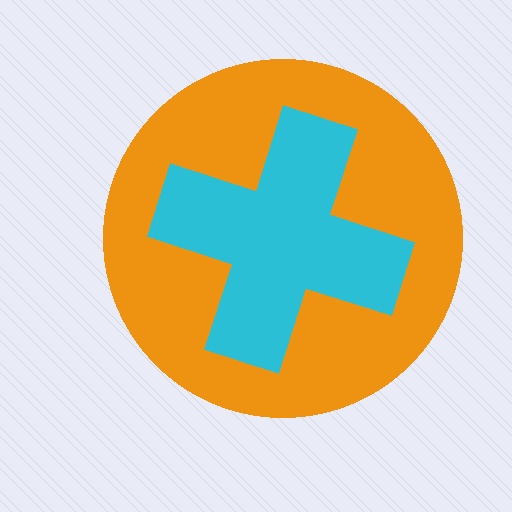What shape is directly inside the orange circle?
The cyan cross.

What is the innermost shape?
The cyan cross.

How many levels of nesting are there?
2.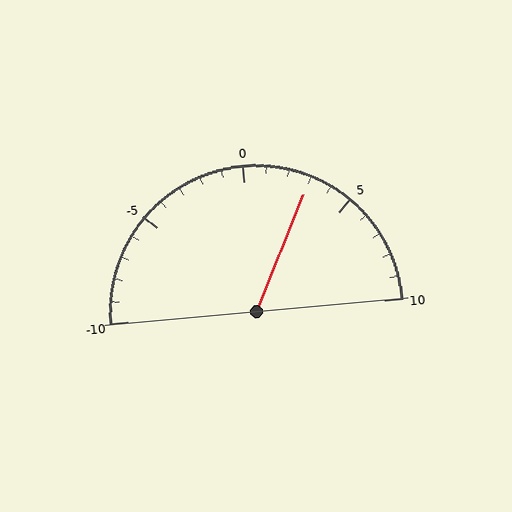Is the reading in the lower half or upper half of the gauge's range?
The reading is in the upper half of the range (-10 to 10).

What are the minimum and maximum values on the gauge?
The gauge ranges from -10 to 10.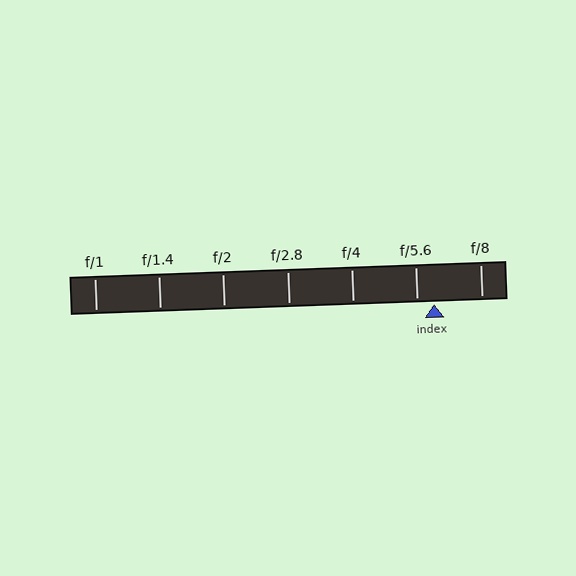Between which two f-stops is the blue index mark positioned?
The index mark is between f/5.6 and f/8.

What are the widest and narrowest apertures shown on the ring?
The widest aperture shown is f/1 and the narrowest is f/8.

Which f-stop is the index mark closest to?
The index mark is closest to f/5.6.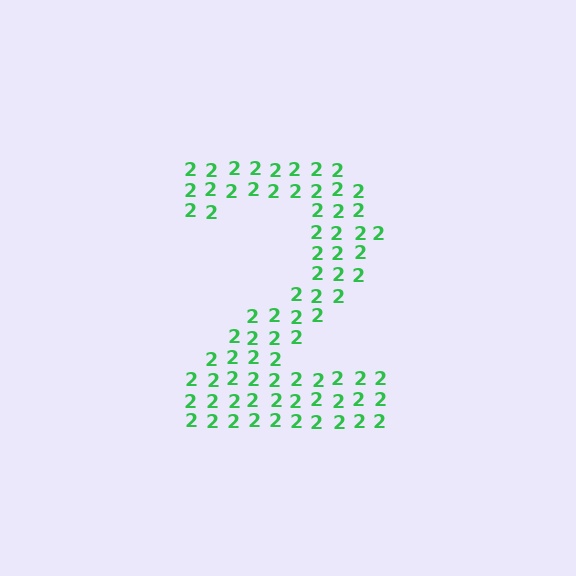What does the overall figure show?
The overall figure shows the digit 2.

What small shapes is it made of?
It is made of small digit 2's.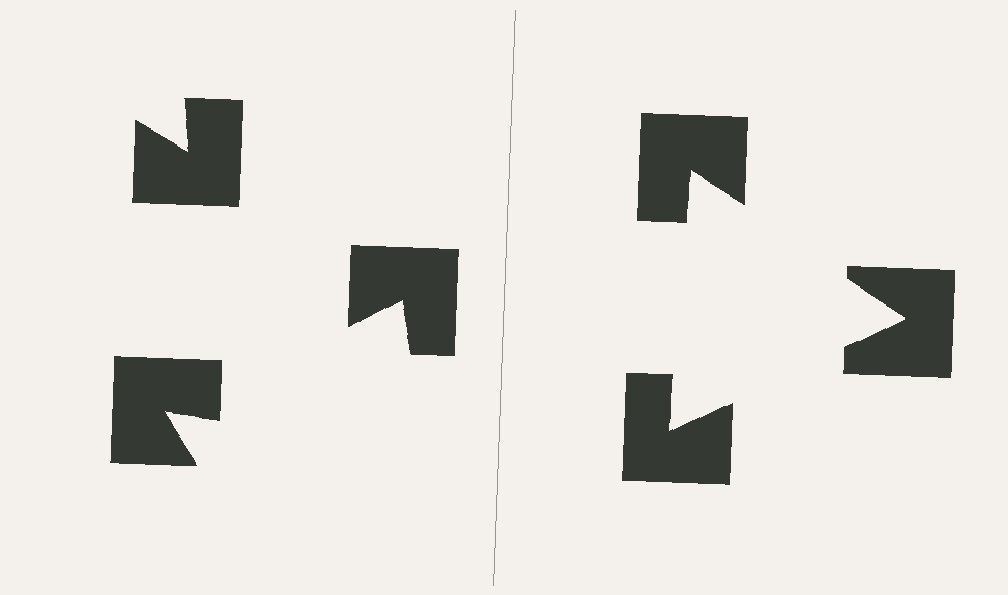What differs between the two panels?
The notched squares are positioned identically on both sides; only the wedge orientations differ. On the right they align to a triangle; on the left they are misaligned.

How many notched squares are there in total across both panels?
6 — 3 on each side.